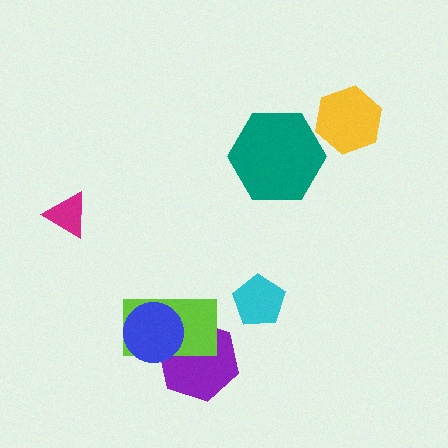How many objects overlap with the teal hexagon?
0 objects overlap with the teal hexagon.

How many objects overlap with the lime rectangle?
2 objects overlap with the lime rectangle.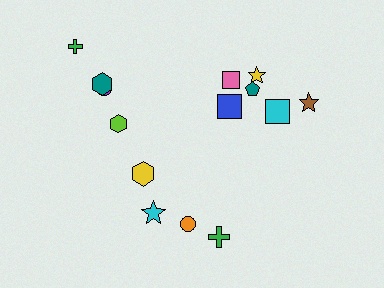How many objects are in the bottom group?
There are 4 objects.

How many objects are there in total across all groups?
There are 14 objects.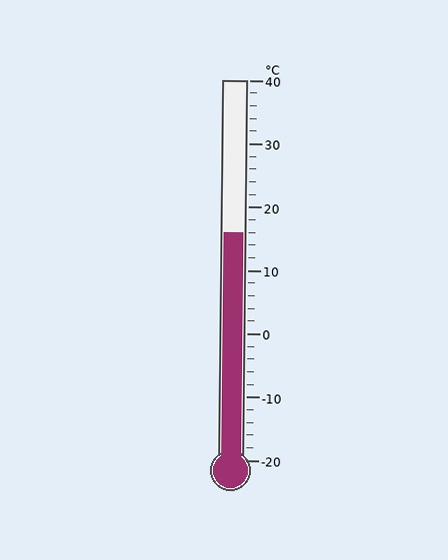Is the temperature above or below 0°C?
The temperature is above 0°C.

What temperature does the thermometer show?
The thermometer shows approximately 16°C.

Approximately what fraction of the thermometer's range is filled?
The thermometer is filled to approximately 60% of its range.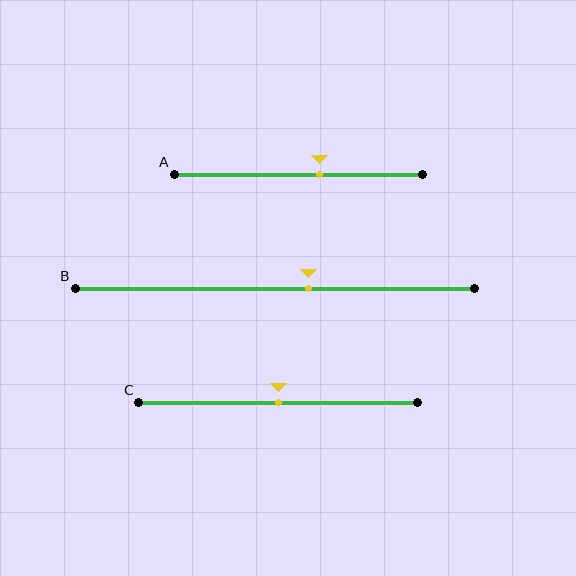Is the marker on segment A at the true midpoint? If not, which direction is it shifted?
No, the marker on segment A is shifted to the right by about 9% of the segment length.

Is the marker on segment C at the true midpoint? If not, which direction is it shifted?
Yes, the marker on segment C is at the true midpoint.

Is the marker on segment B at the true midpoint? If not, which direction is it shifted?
No, the marker on segment B is shifted to the right by about 8% of the segment length.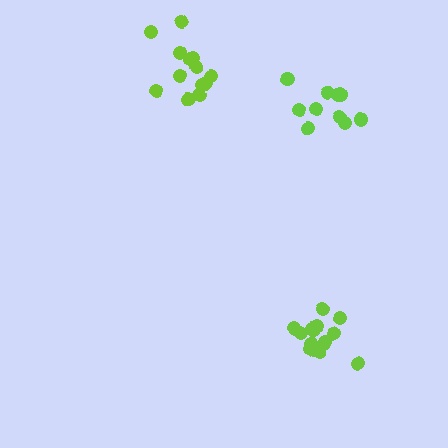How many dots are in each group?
Group 1: 10 dots, Group 2: 13 dots, Group 3: 15 dots (38 total).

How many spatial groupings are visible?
There are 3 spatial groupings.